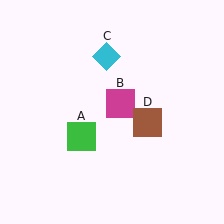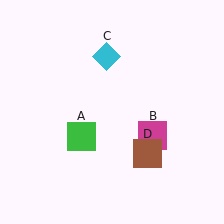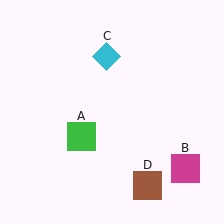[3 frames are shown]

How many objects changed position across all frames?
2 objects changed position: magenta square (object B), brown square (object D).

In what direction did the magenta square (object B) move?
The magenta square (object B) moved down and to the right.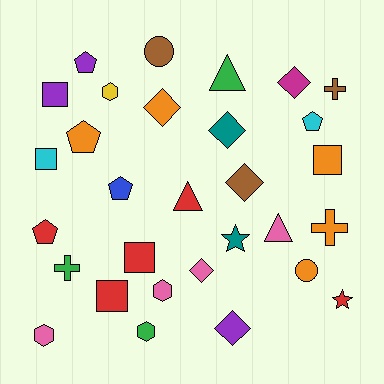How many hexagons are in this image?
There are 4 hexagons.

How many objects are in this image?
There are 30 objects.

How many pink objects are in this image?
There are 4 pink objects.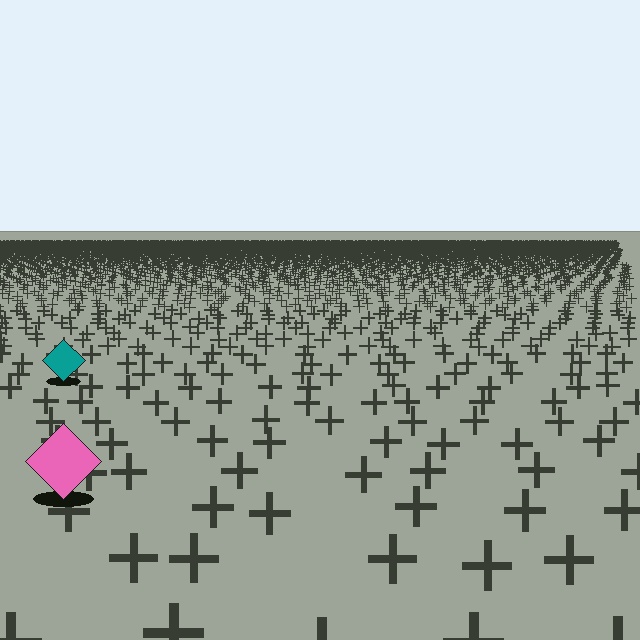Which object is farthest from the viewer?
The teal diamond is farthest from the viewer. It appears smaller and the ground texture around it is denser.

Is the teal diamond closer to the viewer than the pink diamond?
No. The pink diamond is closer — you can tell from the texture gradient: the ground texture is coarser near it.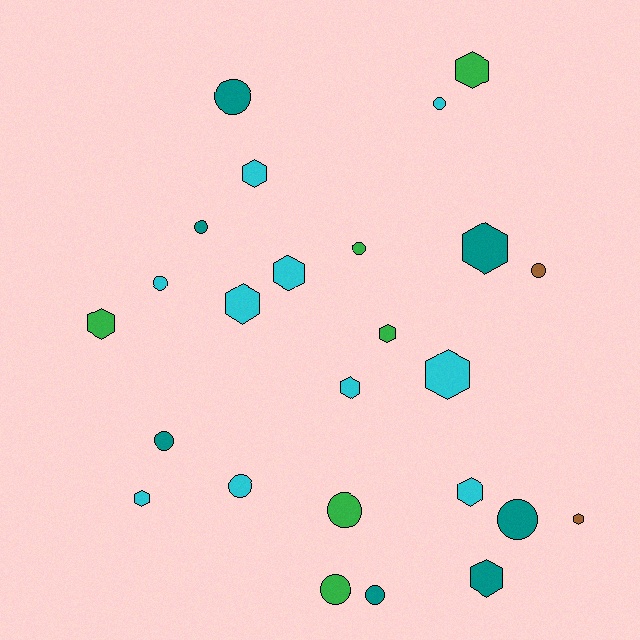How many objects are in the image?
There are 25 objects.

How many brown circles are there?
There is 1 brown circle.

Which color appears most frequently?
Cyan, with 10 objects.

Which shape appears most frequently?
Hexagon, with 13 objects.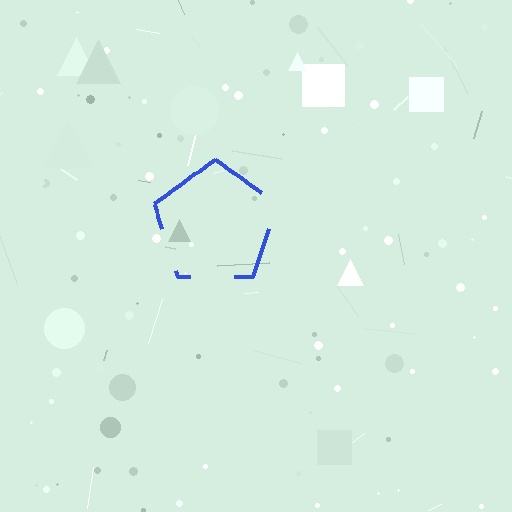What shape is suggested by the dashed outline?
The dashed outline suggests a pentagon.